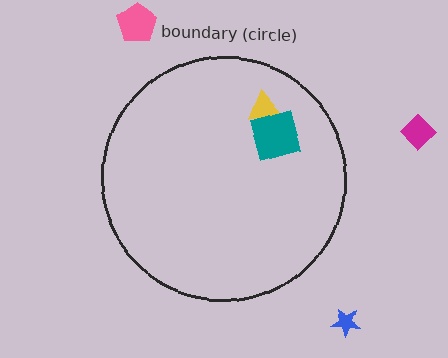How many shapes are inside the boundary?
2 inside, 3 outside.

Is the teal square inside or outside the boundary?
Inside.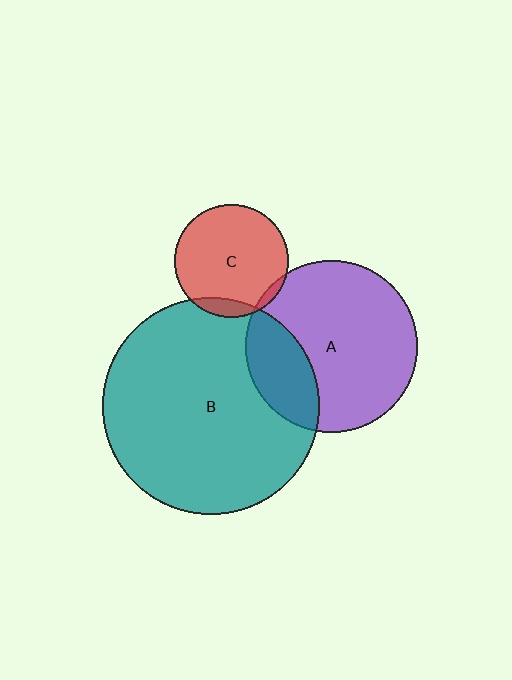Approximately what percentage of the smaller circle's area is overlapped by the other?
Approximately 10%.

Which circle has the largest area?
Circle B (teal).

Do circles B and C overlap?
Yes.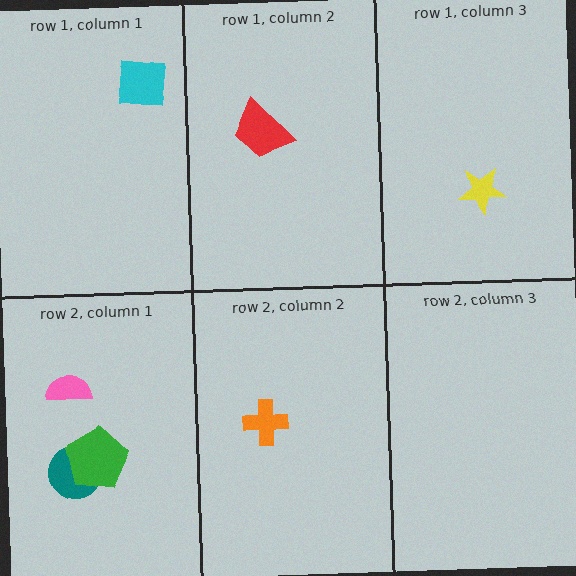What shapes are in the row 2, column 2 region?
The orange cross.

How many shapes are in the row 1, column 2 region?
1.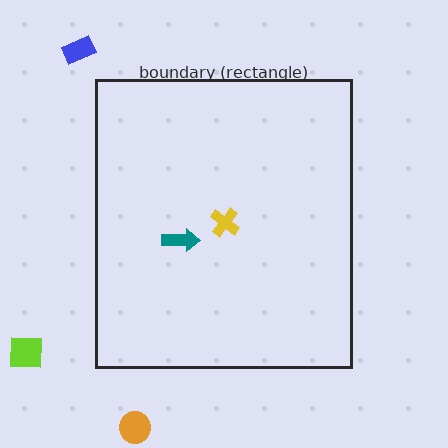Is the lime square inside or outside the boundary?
Outside.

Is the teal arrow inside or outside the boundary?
Inside.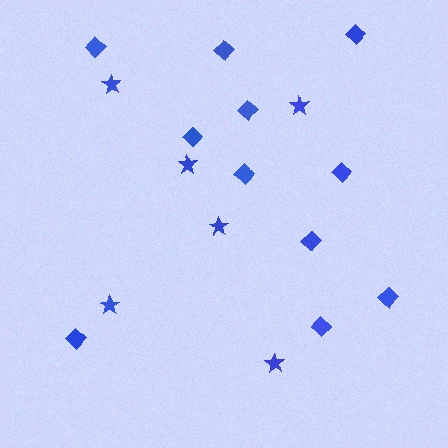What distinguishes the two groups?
There are 2 groups: one group of stars (6) and one group of diamonds (11).